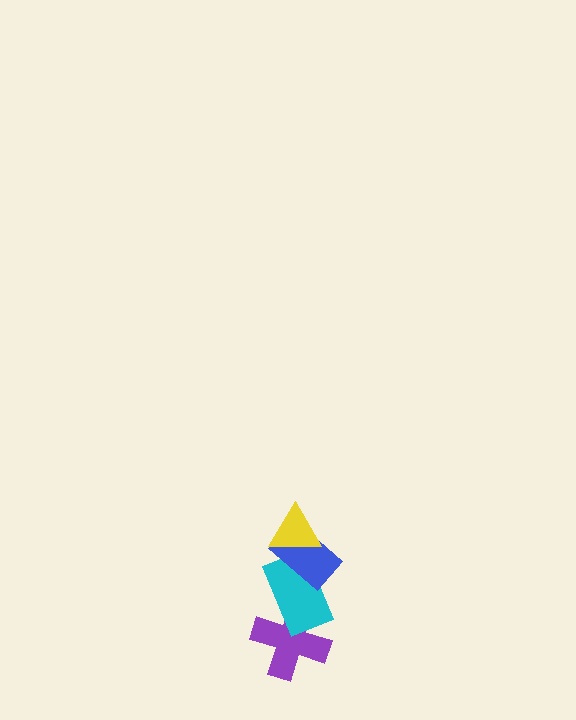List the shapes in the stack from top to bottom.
From top to bottom: the yellow triangle, the blue rectangle, the cyan rectangle, the purple cross.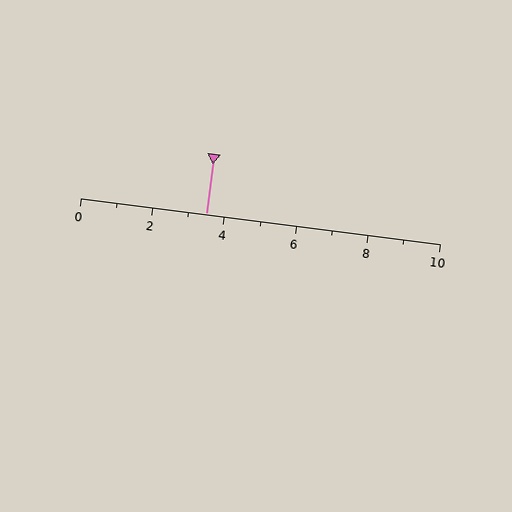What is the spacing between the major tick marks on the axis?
The major ticks are spaced 2 apart.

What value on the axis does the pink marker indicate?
The marker indicates approximately 3.5.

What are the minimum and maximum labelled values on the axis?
The axis runs from 0 to 10.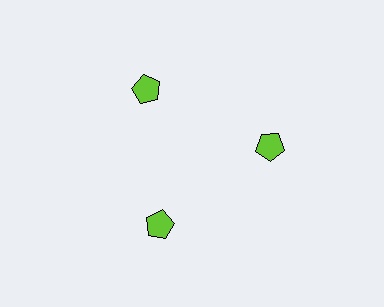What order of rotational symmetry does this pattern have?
This pattern has 3-fold rotational symmetry.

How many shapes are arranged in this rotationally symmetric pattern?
There are 3 shapes, arranged in 3 groups of 1.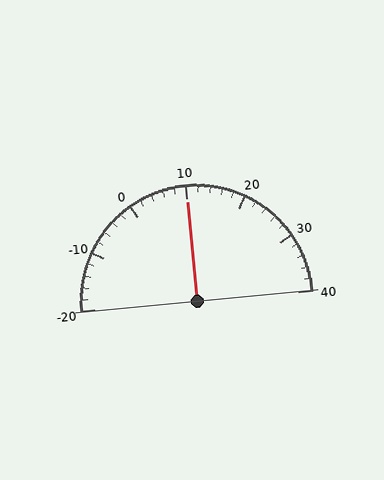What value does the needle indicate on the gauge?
The needle indicates approximately 10.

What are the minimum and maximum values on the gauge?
The gauge ranges from -20 to 40.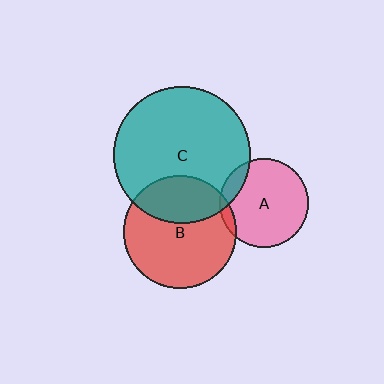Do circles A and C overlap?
Yes.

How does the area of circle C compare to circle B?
Approximately 1.5 times.